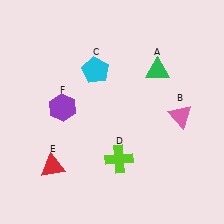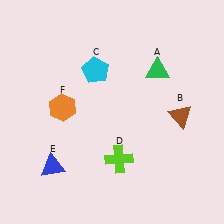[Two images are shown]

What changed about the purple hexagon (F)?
In Image 1, F is purple. In Image 2, it changed to orange.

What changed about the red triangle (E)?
In Image 1, E is red. In Image 2, it changed to blue.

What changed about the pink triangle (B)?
In Image 1, B is pink. In Image 2, it changed to brown.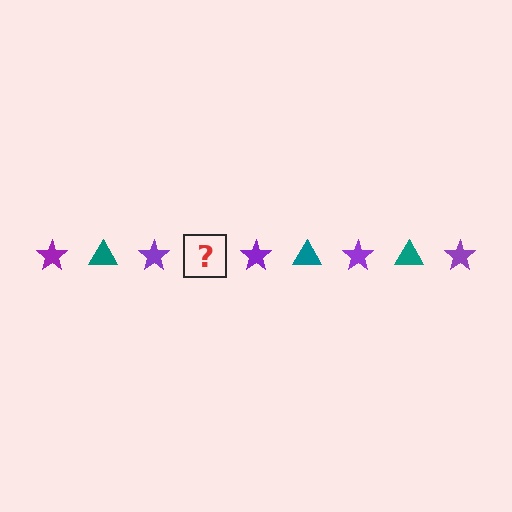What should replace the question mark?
The question mark should be replaced with a teal triangle.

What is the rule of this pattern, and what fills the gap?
The rule is that the pattern alternates between purple star and teal triangle. The gap should be filled with a teal triangle.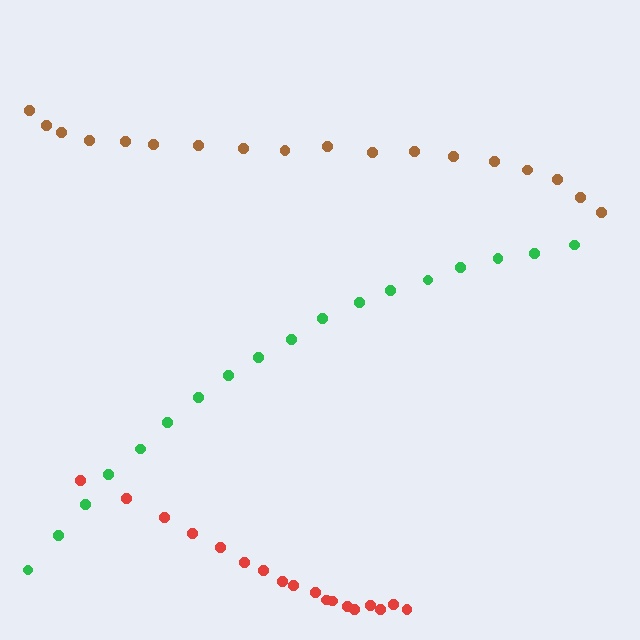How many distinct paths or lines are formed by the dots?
There are 3 distinct paths.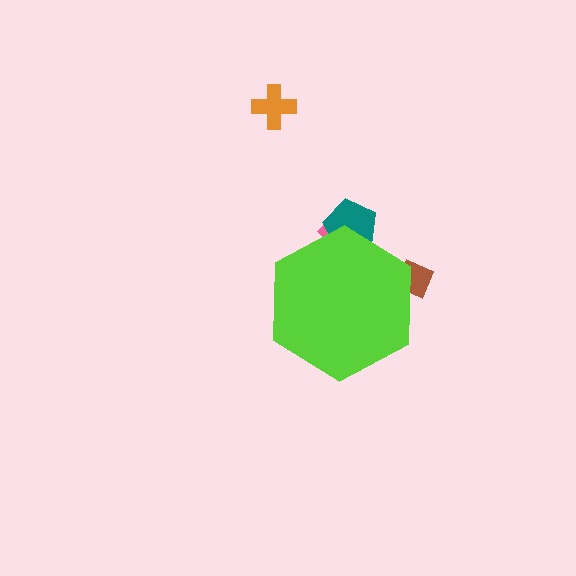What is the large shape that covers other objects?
A lime hexagon.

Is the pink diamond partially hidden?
Yes, the pink diamond is partially hidden behind the lime hexagon.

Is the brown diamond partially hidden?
Yes, the brown diamond is partially hidden behind the lime hexagon.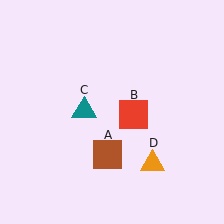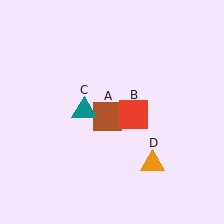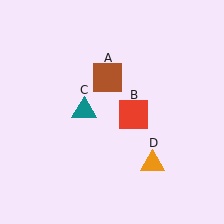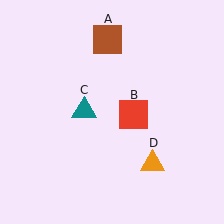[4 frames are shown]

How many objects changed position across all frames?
1 object changed position: brown square (object A).